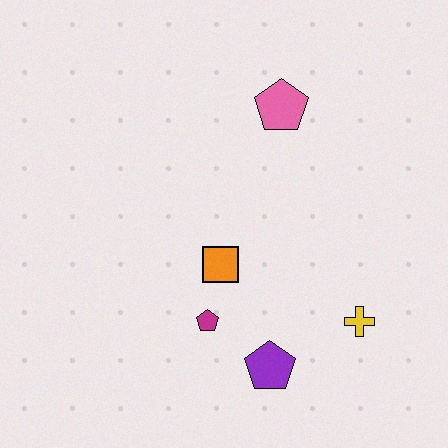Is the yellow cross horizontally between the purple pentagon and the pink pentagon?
No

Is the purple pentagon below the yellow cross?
Yes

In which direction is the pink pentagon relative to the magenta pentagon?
The pink pentagon is above the magenta pentagon.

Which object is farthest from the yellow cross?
The pink pentagon is farthest from the yellow cross.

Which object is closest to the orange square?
The magenta pentagon is closest to the orange square.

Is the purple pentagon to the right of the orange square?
Yes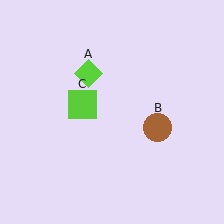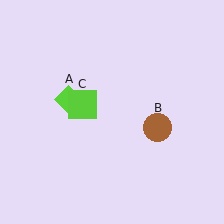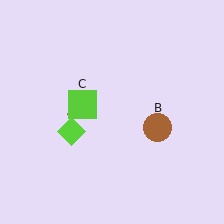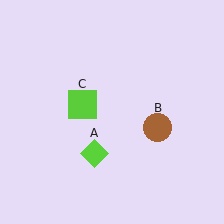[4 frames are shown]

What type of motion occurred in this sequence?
The lime diamond (object A) rotated counterclockwise around the center of the scene.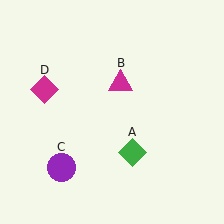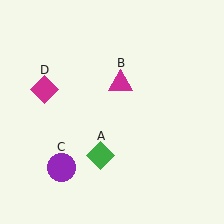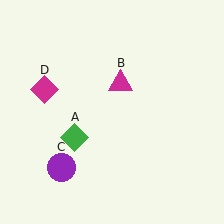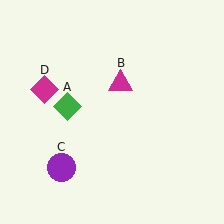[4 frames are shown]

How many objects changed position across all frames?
1 object changed position: green diamond (object A).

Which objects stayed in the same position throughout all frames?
Magenta triangle (object B) and purple circle (object C) and magenta diamond (object D) remained stationary.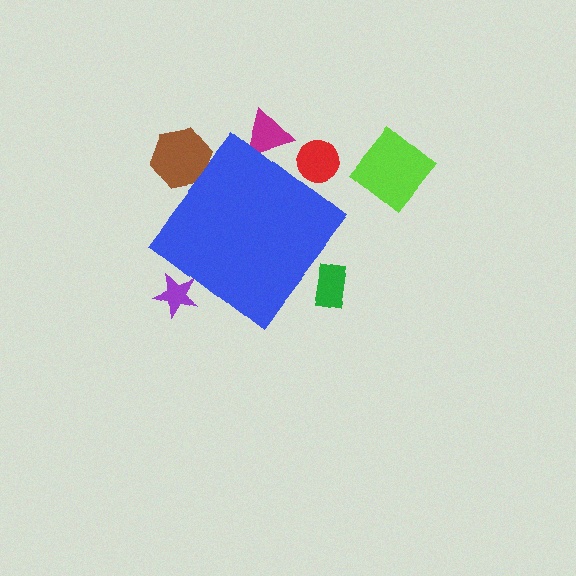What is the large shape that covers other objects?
A blue diamond.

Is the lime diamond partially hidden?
No, the lime diamond is fully visible.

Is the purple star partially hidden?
Yes, the purple star is partially hidden behind the blue diamond.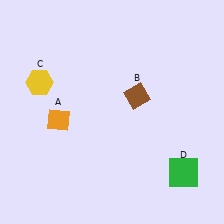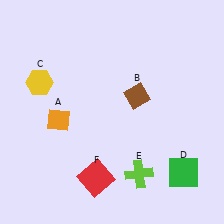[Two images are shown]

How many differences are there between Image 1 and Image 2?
There are 2 differences between the two images.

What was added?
A lime cross (E), a red square (F) were added in Image 2.